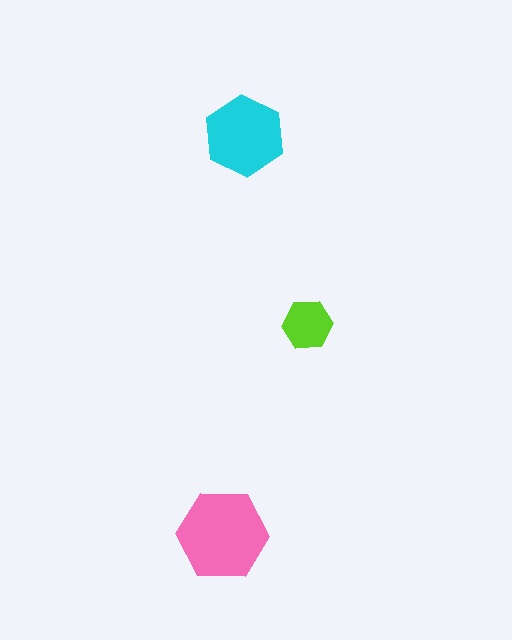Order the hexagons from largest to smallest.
the pink one, the cyan one, the lime one.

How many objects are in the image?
There are 3 objects in the image.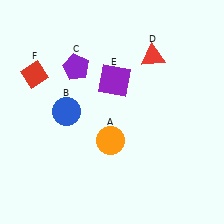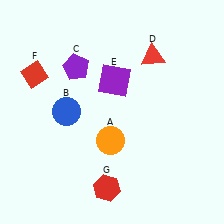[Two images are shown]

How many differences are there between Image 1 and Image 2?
There is 1 difference between the two images.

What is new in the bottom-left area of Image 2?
A red hexagon (G) was added in the bottom-left area of Image 2.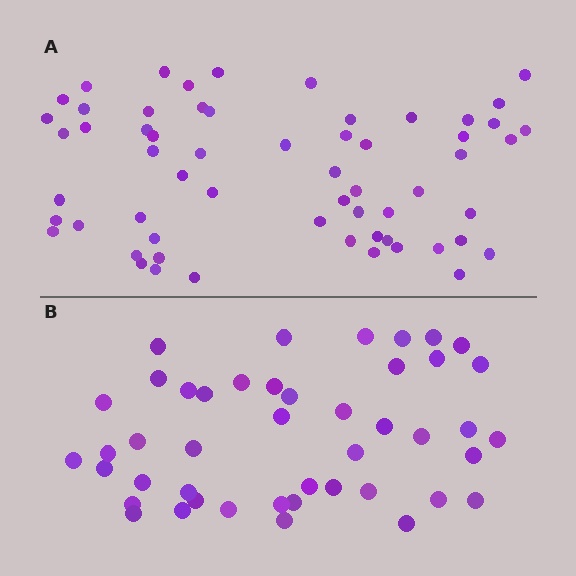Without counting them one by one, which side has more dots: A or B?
Region A (the top region) has more dots.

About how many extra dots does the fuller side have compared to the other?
Region A has approximately 15 more dots than region B.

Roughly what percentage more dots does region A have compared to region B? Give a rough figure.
About 35% more.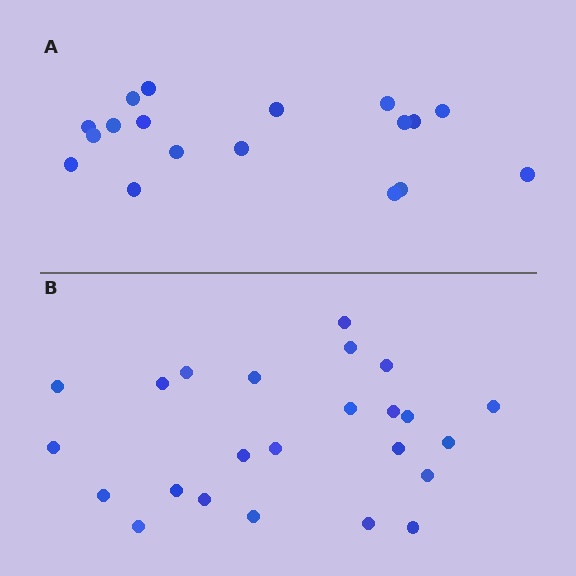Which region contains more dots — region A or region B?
Region B (the bottom region) has more dots.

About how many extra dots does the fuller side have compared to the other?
Region B has about 6 more dots than region A.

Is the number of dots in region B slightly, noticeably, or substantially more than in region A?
Region B has noticeably more, but not dramatically so. The ratio is roughly 1.3 to 1.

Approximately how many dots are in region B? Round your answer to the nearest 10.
About 20 dots. (The exact count is 24, which rounds to 20.)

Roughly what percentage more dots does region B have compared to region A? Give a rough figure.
About 35% more.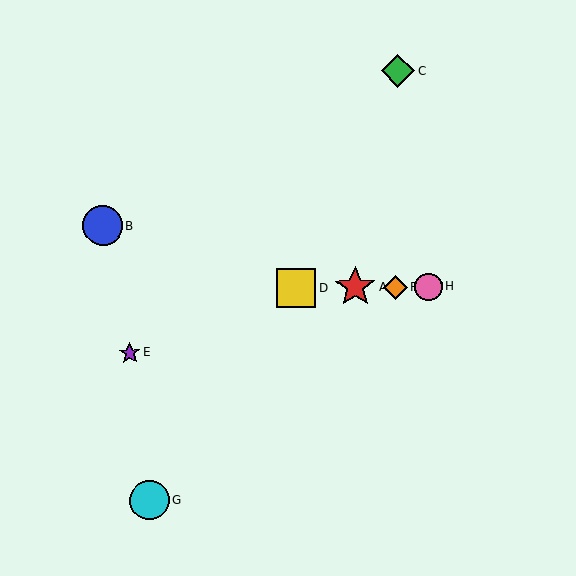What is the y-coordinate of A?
Object A is at y≈288.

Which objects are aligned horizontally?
Objects A, D, F, H are aligned horizontally.